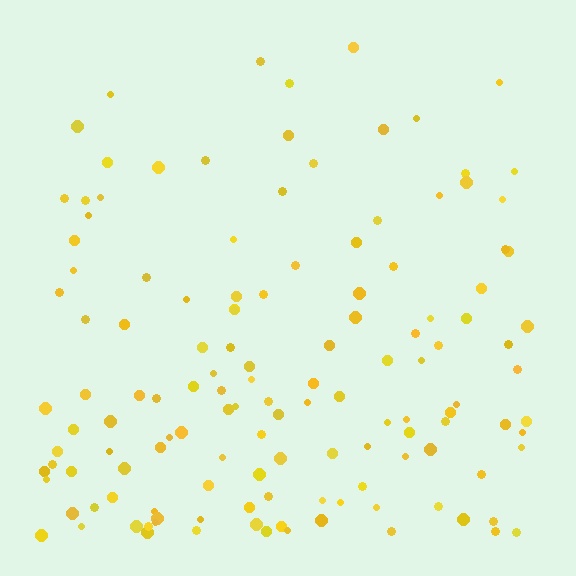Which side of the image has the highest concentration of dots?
The bottom.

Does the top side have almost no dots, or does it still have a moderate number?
Still a moderate number, just noticeably fewer than the bottom.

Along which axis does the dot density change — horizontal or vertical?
Vertical.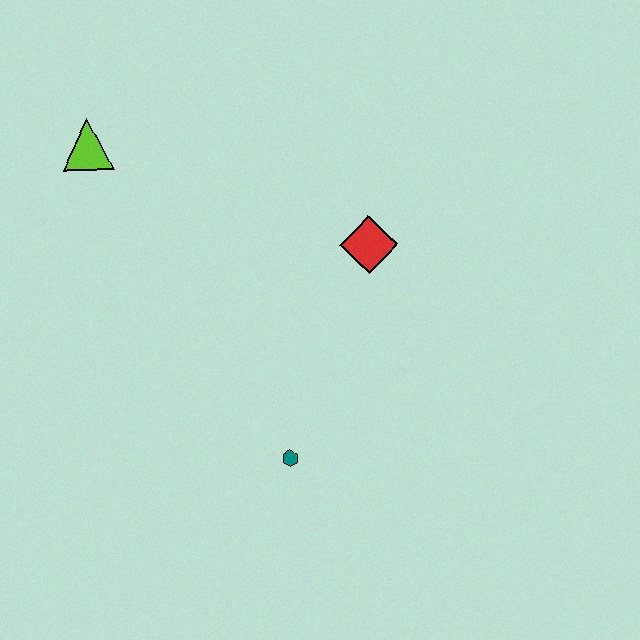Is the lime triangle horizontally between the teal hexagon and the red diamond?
No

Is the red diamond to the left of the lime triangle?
No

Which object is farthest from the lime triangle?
The teal hexagon is farthest from the lime triangle.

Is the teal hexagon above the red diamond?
No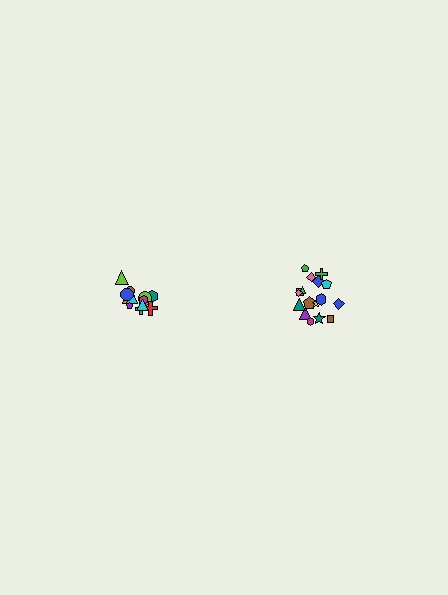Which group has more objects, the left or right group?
The right group.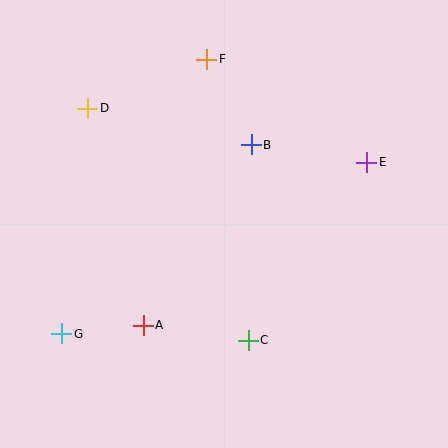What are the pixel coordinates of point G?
Point G is at (62, 334).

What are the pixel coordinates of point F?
Point F is at (207, 59).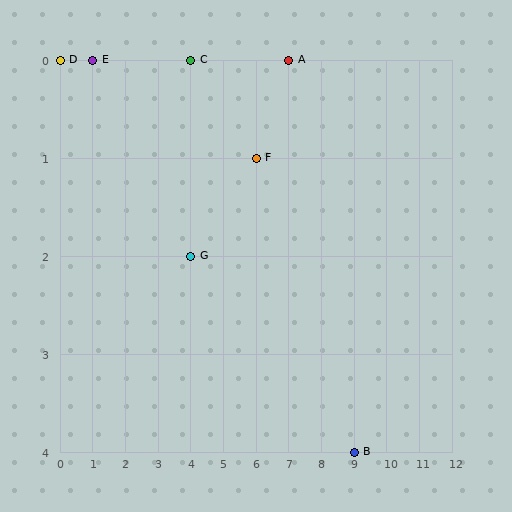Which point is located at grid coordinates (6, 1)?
Point F is at (6, 1).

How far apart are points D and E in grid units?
Points D and E are 1 column apart.